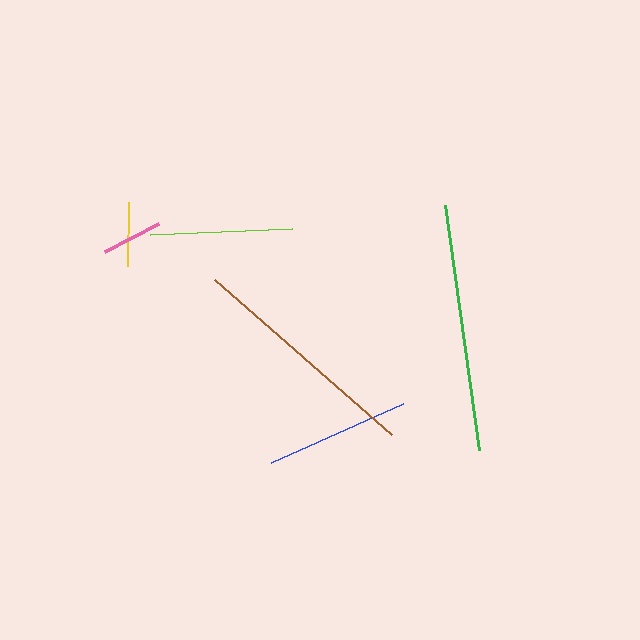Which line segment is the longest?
The green line is the longest at approximately 247 pixels.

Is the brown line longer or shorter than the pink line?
The brown line is longer than the pink line.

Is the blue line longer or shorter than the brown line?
The brown line is longer than the blue line.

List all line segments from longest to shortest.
From longest to shortest: green, brown, blue, lime, yellow, pink.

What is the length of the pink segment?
The pink segment is approximately 61 pixels long.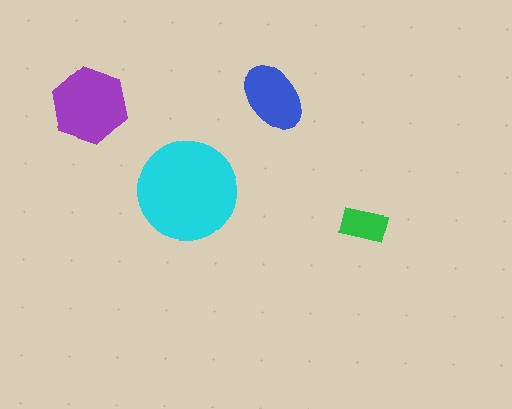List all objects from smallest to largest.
The green rectangle, the blue ellipse, the purple hexagon, the cyan circle.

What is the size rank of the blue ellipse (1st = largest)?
3rd.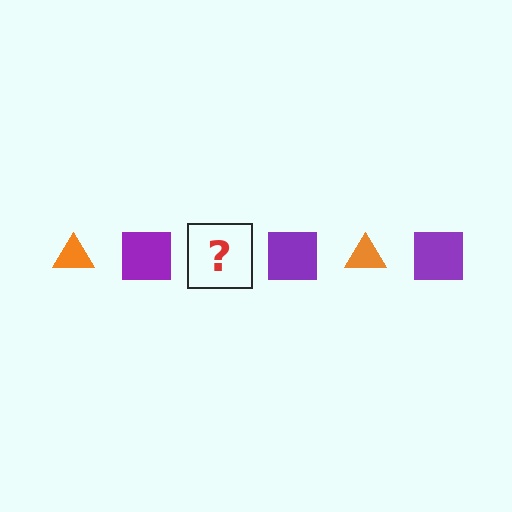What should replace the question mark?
The question mark should be replaced with an orange triangle.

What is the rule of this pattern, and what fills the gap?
The rule is that the pattern alternates between orange triangle and purple square. The gap should be filled with an orange triangle.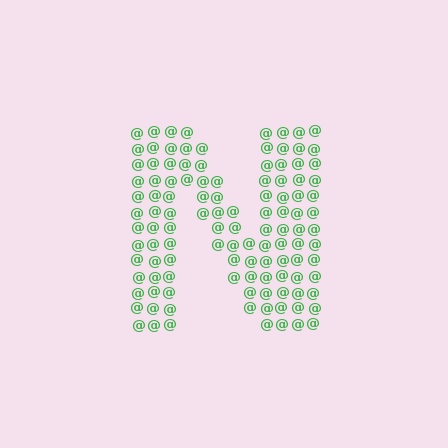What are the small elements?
The small elements are at signs.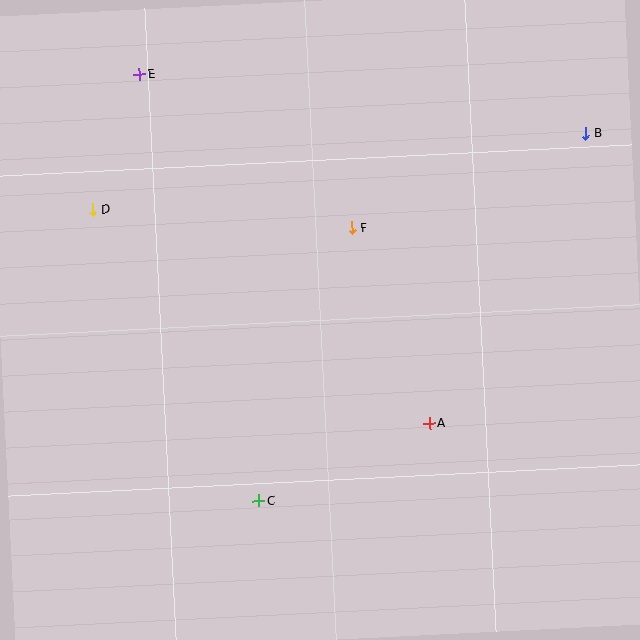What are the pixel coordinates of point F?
Point F is at (352, 228).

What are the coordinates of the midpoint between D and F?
The midpoint between D and F is at (223, 219).